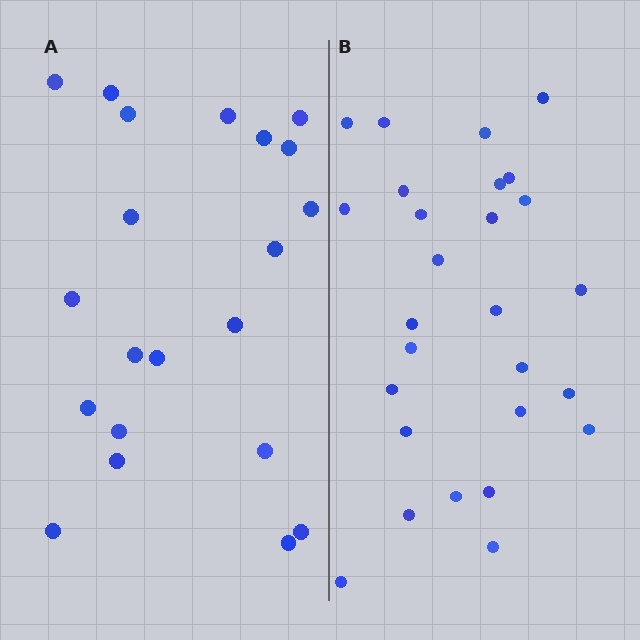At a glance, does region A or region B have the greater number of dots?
Region B (the right region) has more dots.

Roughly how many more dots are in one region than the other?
Region B has about 6 more dots than region A.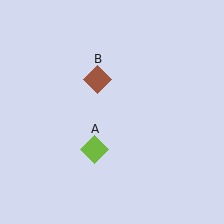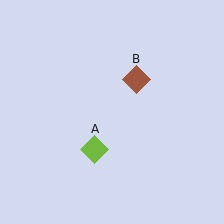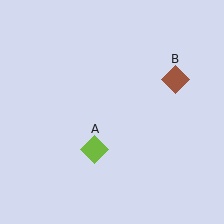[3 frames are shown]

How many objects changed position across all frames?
1 object changed position: brown diamond (object B).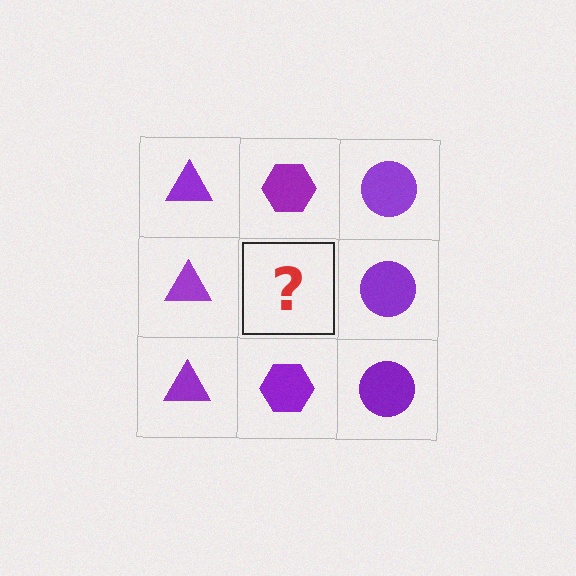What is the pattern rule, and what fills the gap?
The rule is that each column has a consistent shape. The gap should be filled with a purple hexagon.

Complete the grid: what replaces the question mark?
The question mark should be replaced with a purple hexagon.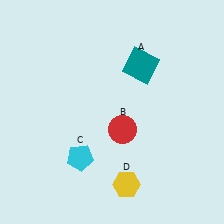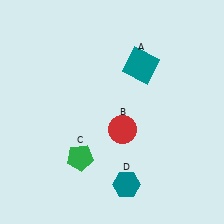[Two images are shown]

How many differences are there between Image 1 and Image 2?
There are 2 differences between the two images.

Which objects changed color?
C changed from cyan to green. D changed from yellow to teal.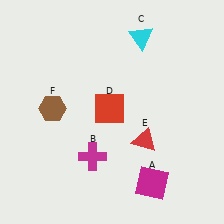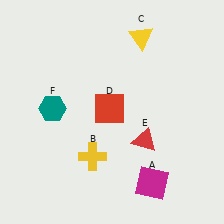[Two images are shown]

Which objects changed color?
B changed from magenta to yellow. C changed from cyan to yellow. F changed from brown to teal.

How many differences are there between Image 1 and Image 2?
There are 3 differences between the two images.